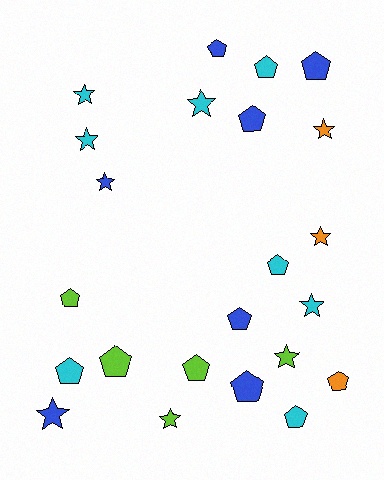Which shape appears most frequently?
Pentagon, with 13 objects.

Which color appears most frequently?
Cyan, with 8 objects.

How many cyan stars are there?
There are 4 cyan stars.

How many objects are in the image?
There are 23 objects.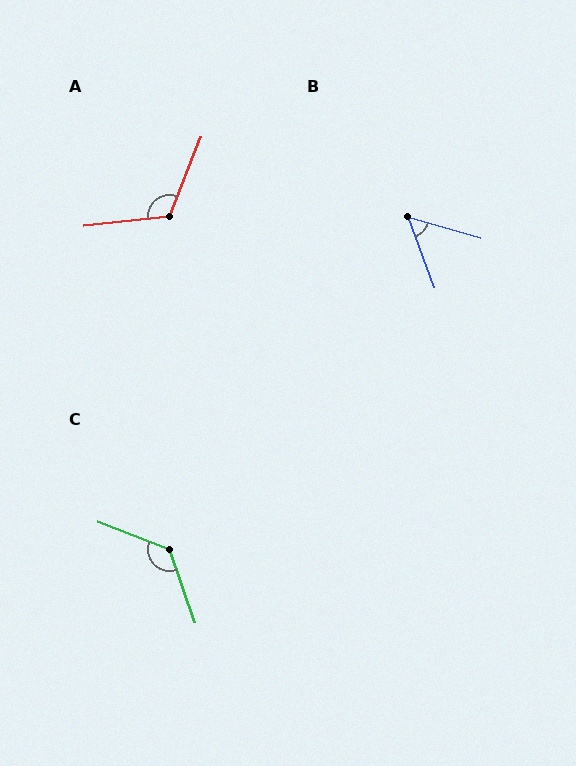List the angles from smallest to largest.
B (54°), A (118°), C (131°).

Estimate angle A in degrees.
Approximately 118 degrees.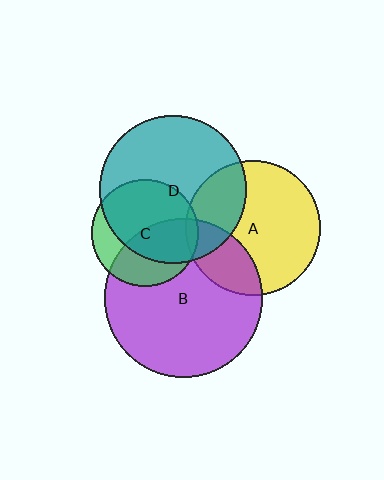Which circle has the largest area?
Circle B (purple).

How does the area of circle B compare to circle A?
Approximately 1.4 times.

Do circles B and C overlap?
Yes.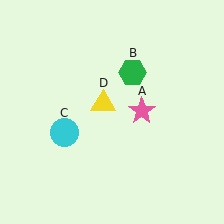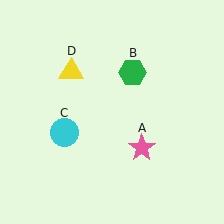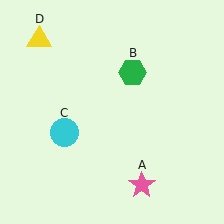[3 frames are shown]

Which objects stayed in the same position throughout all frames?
Green hexagon (object B) and cyan circle (object C) remained stationary.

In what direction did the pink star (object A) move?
The pink star (object A) moved down.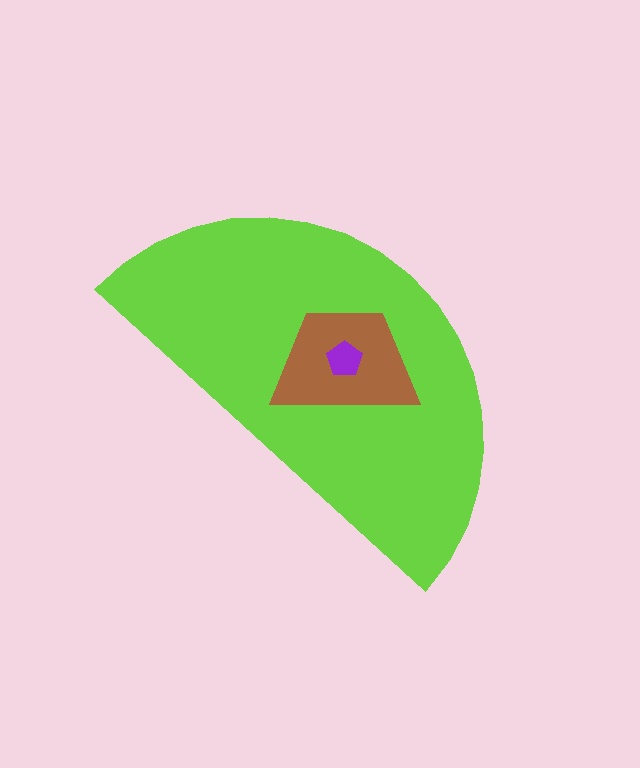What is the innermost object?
The purple pentagon.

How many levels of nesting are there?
3.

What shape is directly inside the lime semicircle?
The brown trapezoid.